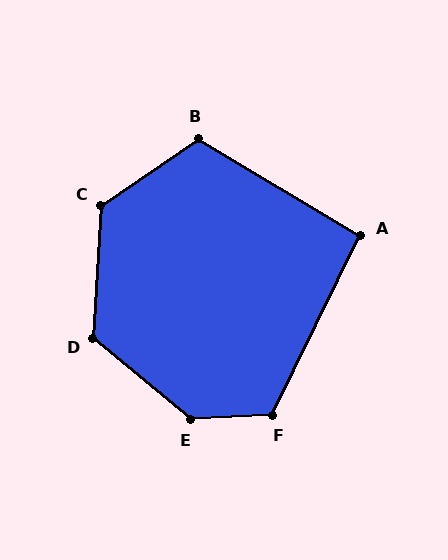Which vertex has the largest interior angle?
E, at approximately 137 degrees.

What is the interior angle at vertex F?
Approximately 119 degrees (obtuse).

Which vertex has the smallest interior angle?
A, at approximately 95 degrees.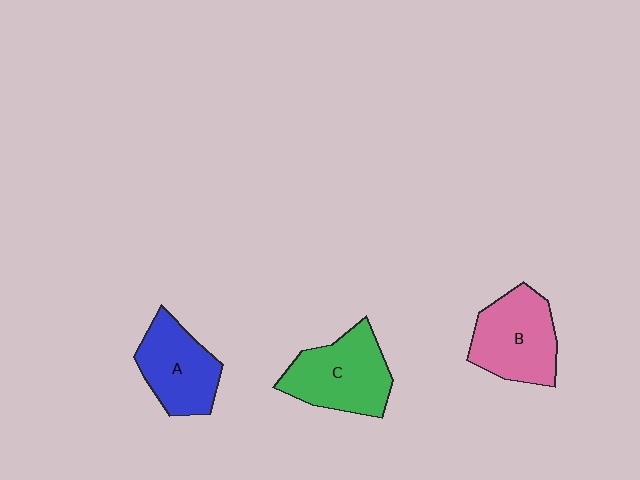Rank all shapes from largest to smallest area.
From largest to smallest: C (green), B (pink), A (blue).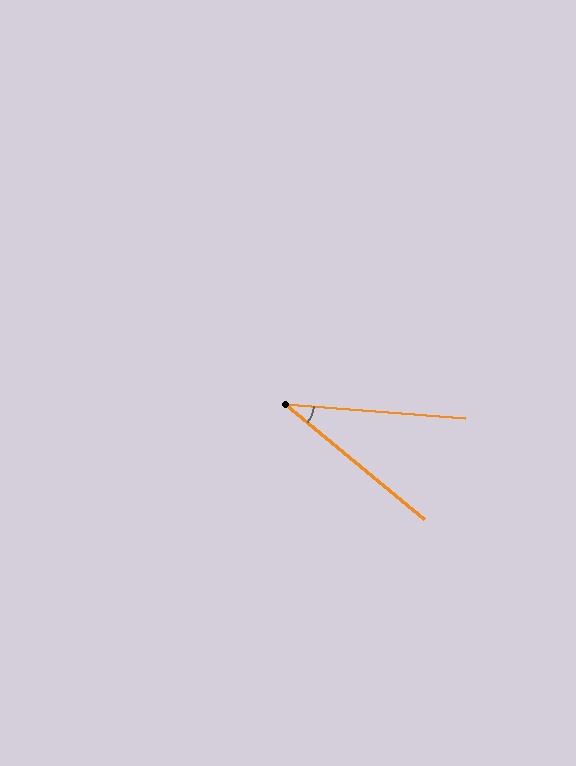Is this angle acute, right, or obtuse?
It is acute.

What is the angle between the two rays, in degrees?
Approximately 35 degrees.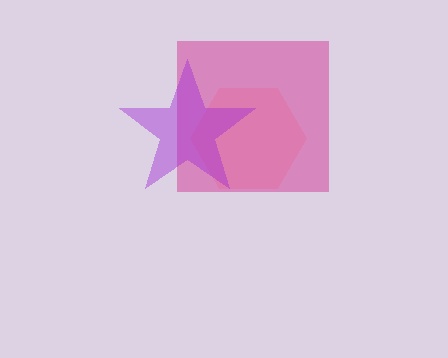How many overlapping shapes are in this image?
There are 3 overlapping shapes in the image.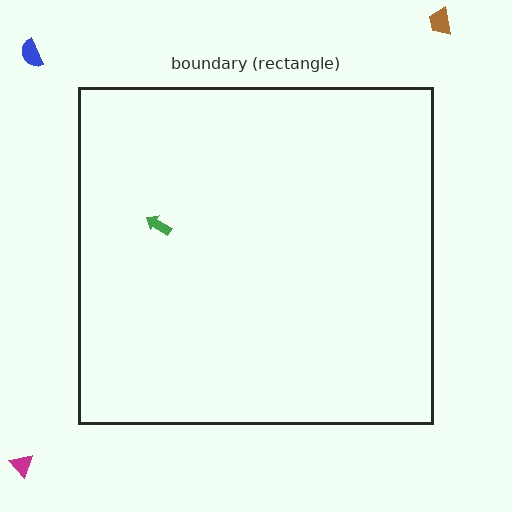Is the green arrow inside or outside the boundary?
Inside.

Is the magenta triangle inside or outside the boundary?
Outside.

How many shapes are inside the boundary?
1 inside, 3 outside.